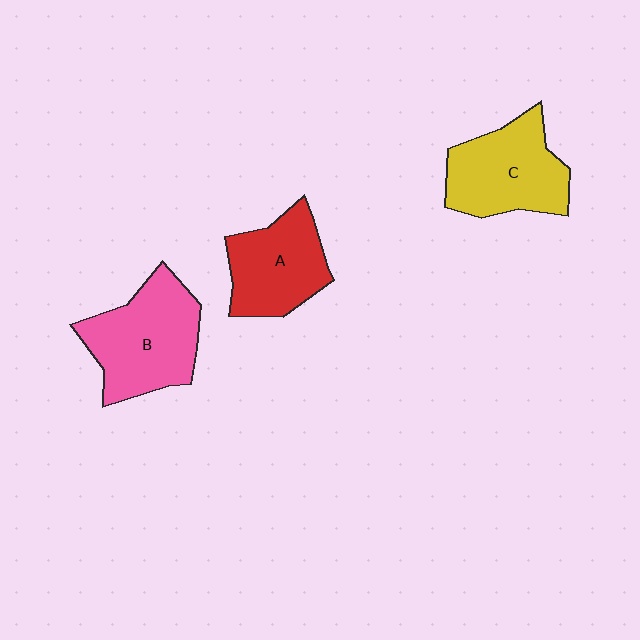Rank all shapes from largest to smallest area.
From largest to smallest: B (pink), C (yellow), A (red).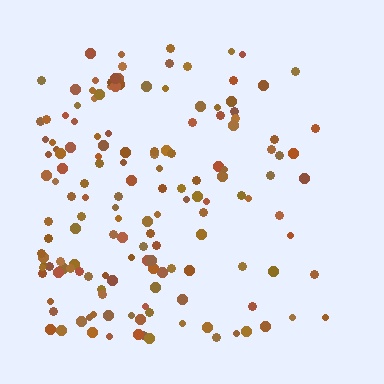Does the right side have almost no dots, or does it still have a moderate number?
Still a moderate number, just noticeably fewer than the left.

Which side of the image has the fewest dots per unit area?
The right.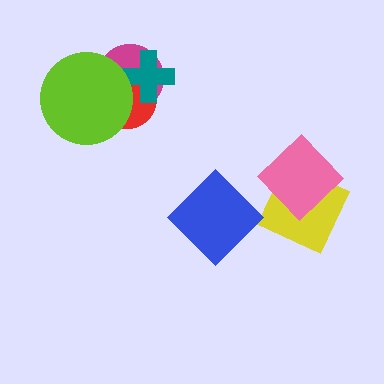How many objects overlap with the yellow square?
1 object overlaps with the yellow square.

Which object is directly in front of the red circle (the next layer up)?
The teal cross is directly in front of the red circle.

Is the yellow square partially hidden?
Yes, it is partially covered by another shape.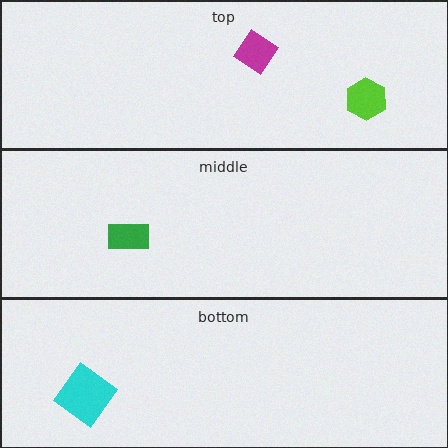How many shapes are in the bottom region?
1.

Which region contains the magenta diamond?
The top region.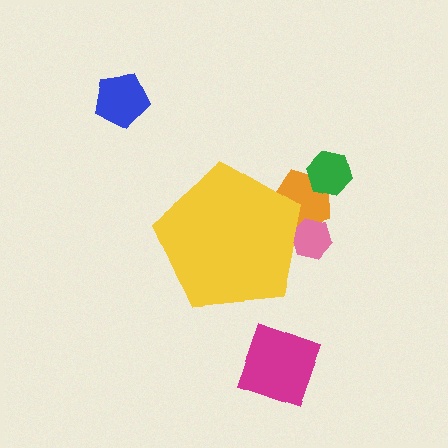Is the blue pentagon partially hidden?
No, the blue pentagon is fully visible.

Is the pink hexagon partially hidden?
Yes, the pink hexagon is partially hidden behind the yellow pentagon.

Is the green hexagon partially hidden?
No, the green hexagon is fully visible.